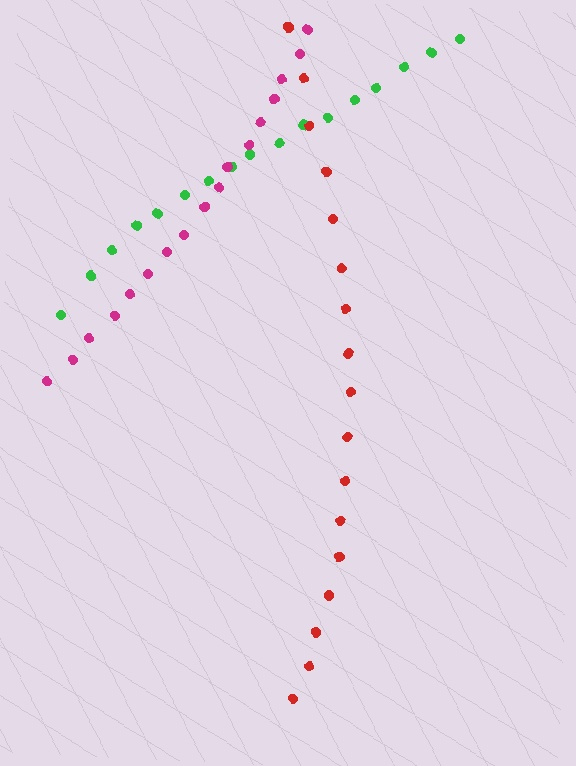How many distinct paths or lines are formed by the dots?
There are 3 distinct paths.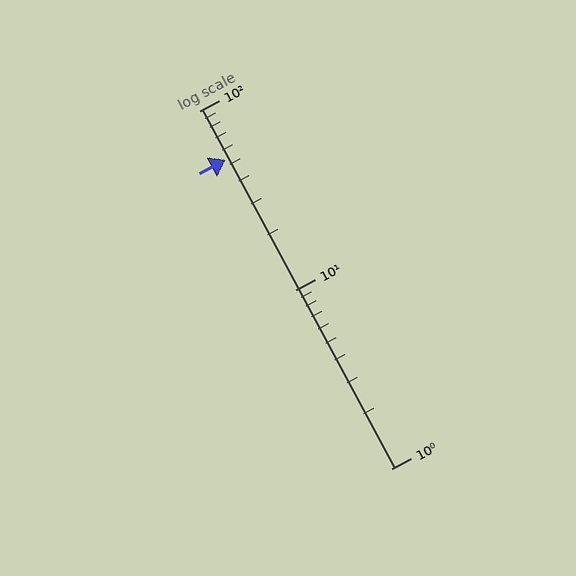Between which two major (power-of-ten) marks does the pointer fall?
The pointer is between 10 and 100.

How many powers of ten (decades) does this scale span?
The scale spans 2 decades, from 1 to 100.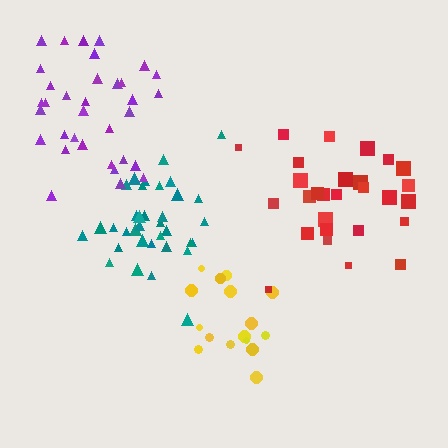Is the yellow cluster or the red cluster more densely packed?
Red.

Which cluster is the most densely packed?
Teal.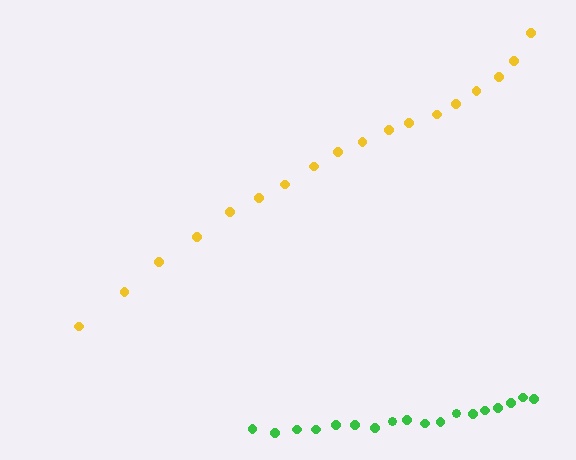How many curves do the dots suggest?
There are 2 distinct paths.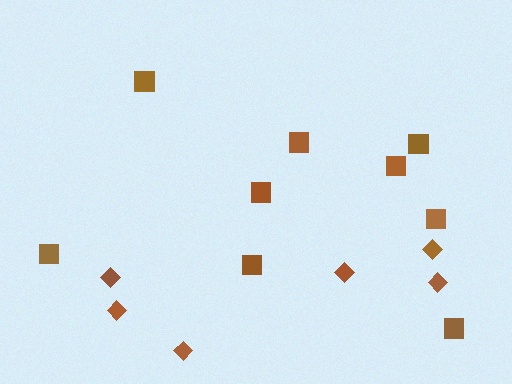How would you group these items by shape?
There are 2 groups: one group of squares (9) and one group of diamonds (6).